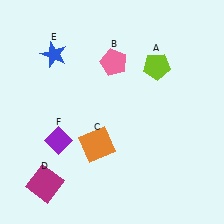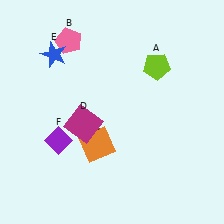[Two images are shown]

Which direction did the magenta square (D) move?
The magenta square (D) moved up.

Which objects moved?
The objects that moved are: the pink pentagon (B), the magenta square (D).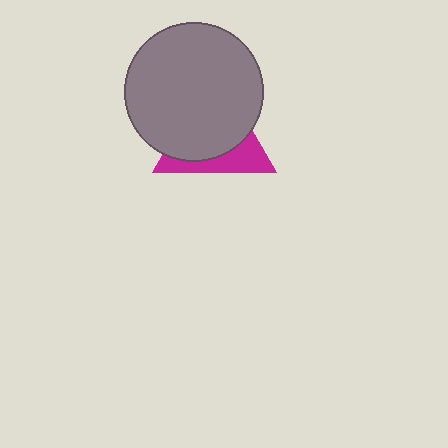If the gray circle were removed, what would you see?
You would see the complete magenta triangle.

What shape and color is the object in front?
The object in front is a gray circle.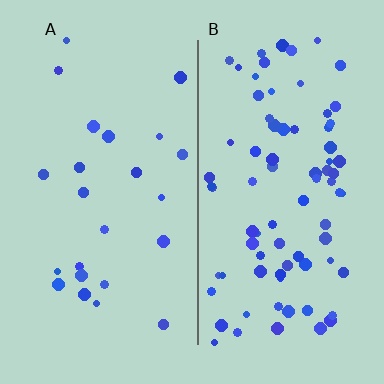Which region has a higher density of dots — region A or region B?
B (the right).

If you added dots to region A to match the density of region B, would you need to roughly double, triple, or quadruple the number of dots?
Approximately triple.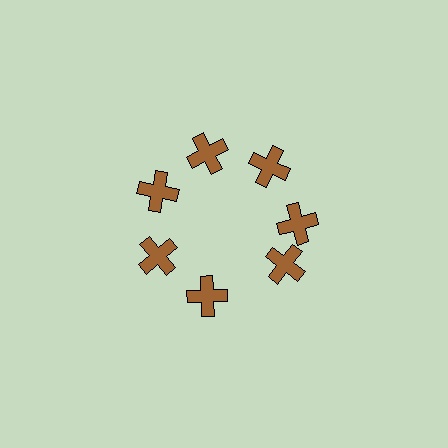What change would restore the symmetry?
The symmetry would be restored by rotating it back into even spacing with its neighbors so that all 7 crosses sit at equal angles and equal distance from the center.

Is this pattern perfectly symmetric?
No. The 7 brown crosses are arranged in a ring, but one element near the 5 o'clock position is rotated out of alignment along the ring, breaking the 7-fold rotational symmetry.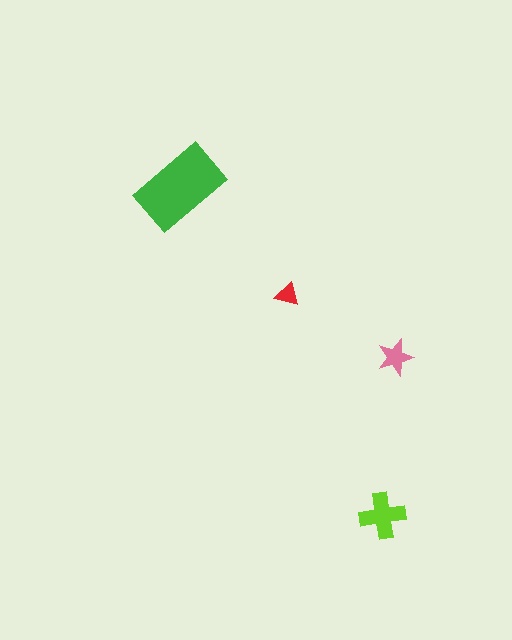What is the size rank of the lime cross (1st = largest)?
2nd.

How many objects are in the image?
There are 4 objects in the image.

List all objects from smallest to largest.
The red triangle, the pink star, the lime cross, the green rectangle.